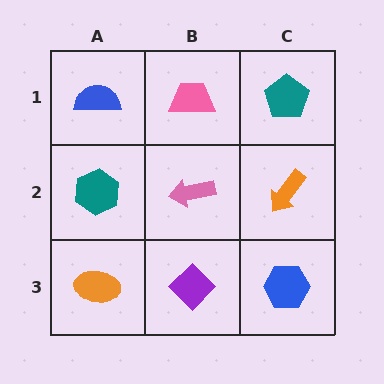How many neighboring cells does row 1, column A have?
2.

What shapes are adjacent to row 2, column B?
A pink trapezoid (row 1, column B), a purple diamond (row 3, column B), a teal hexagon (row 2, column A), an orange arrow (row 2, column C).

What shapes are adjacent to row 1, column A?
A teal hexagon (row 2, column A), a pink trapezoid (row 1, column B).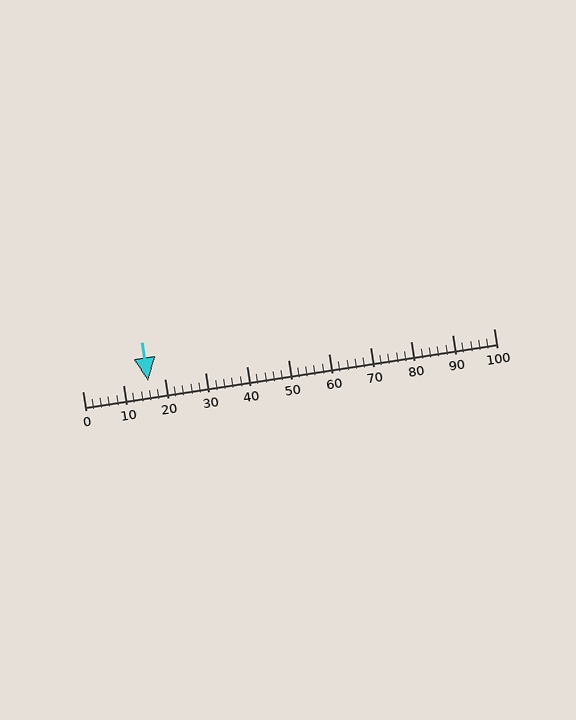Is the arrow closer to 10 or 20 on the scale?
The arrow is closer to 20.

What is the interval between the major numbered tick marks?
The major tick marks are spaced 10 units apart.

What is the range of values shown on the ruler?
The ruler shows values from 0 to 100.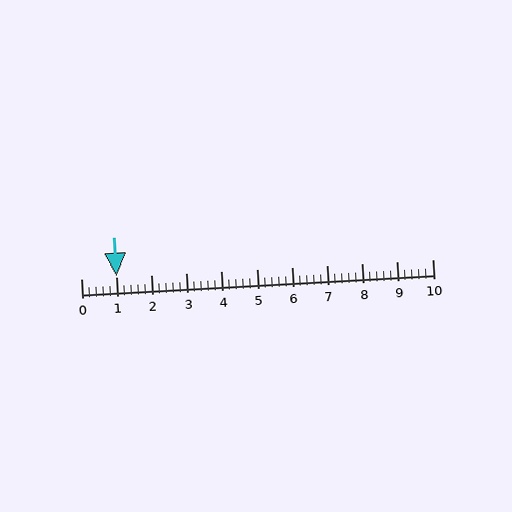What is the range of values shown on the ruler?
The ruler shows values from 0 to 10.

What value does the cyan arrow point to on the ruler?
The cyan arrow points to approximately 1.0.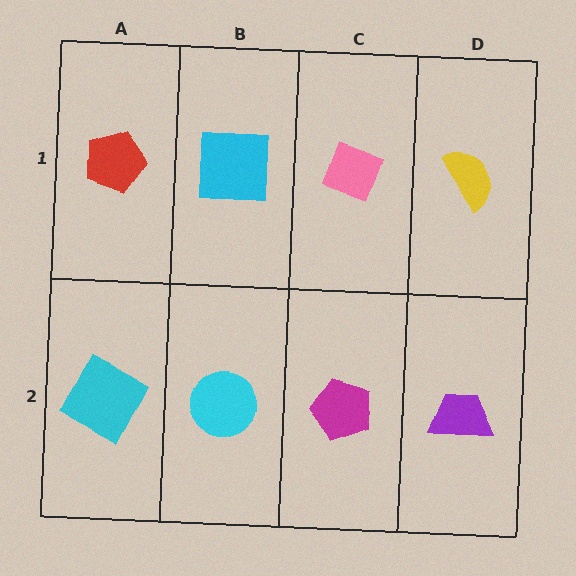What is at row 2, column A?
A cyan square.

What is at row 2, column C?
A magenta pentagon.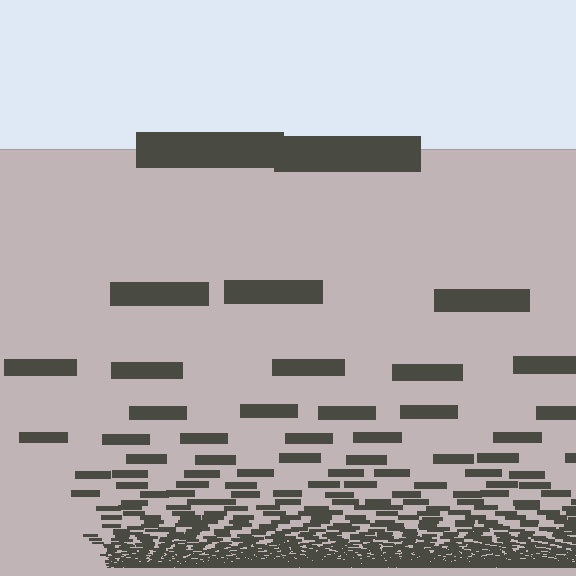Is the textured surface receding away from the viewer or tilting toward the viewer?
The surface appears to tilt toward the viewer. Texture elements get larger and sparser toward the top.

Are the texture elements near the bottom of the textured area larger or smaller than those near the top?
Smaller. The gradient is inverted — elements near the bottom are smaller and denser.